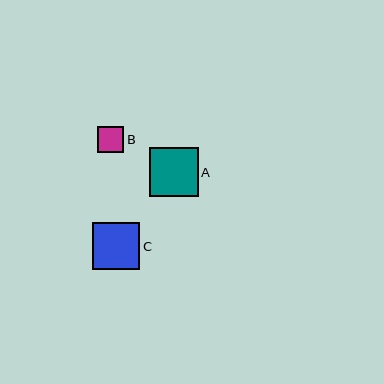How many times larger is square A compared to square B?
Square A is approximately 1.8 times the size of square B.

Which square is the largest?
Square A is the largest with a size of approximately 49 pixels.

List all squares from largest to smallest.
From largest to smallest: A, C, B.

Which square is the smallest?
Square B is the smallest with a size of approximately 26 pixels.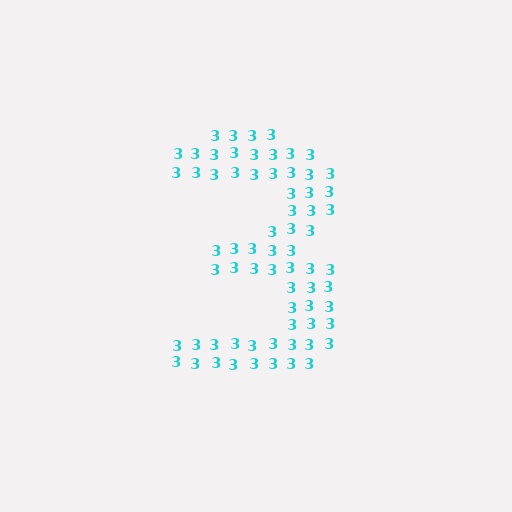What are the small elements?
The small elements are digit 3's.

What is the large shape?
The large shape is the digit 3.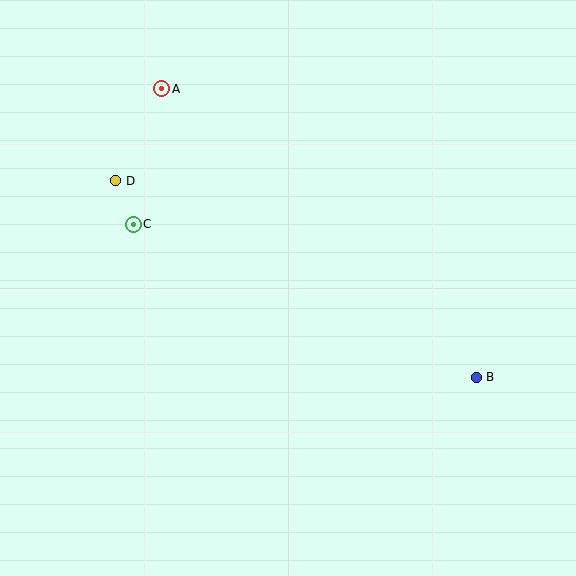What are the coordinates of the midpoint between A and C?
The midpoint between A and C is at (147, 157).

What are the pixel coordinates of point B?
Point B is at (476, 378).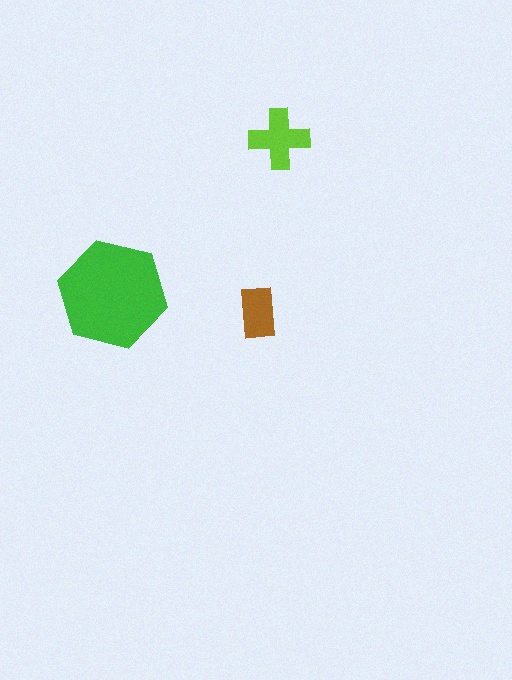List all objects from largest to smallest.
The green hexagon, the lime cross, the brown rectangle.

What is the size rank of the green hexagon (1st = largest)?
1st.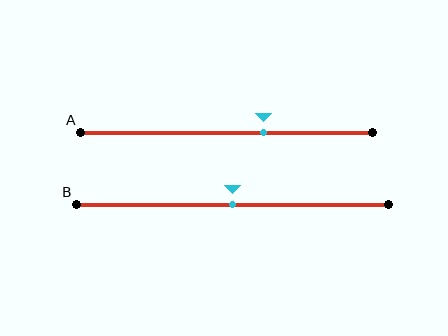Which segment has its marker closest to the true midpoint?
Segment B has its marker closest to the true midpoint.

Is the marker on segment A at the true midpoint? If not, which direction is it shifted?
No, the marker on segment A is shifted to the right by about 13% of the segment length.